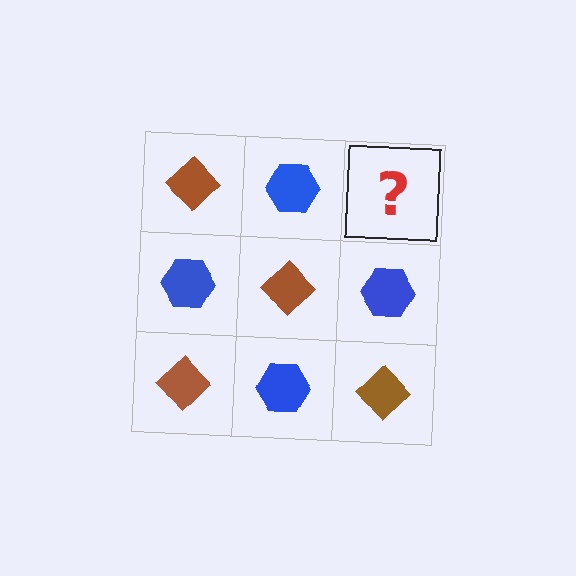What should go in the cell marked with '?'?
The missing cell should contain a brown diamond.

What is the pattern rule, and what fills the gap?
The rule is that it alternates brown diamond and blue hexagon in a checkerboard pattern. The gap should be filled with a brown diamond.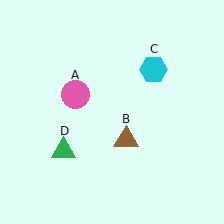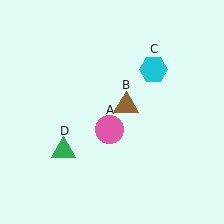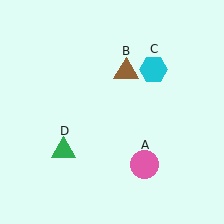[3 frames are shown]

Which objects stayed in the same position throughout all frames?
Cyan hexagon (object C) and green triangle (object D) remained stationary.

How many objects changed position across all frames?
2 objects changed position: pink circle (object A), brown triangle (object B).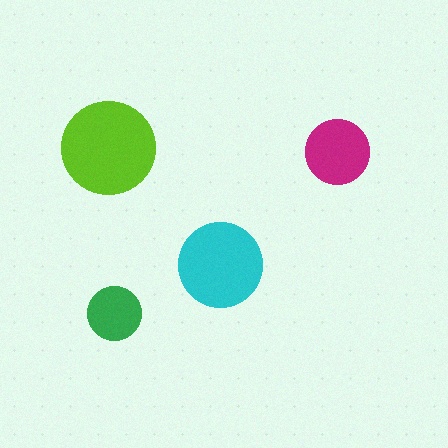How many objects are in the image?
There are 4 objects in the image.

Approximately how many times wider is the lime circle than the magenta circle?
About 1.5 times wider.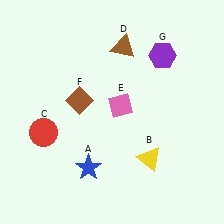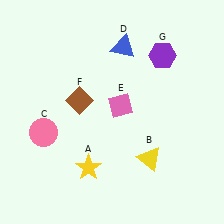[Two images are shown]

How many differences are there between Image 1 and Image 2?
There are 3 differences between the two images.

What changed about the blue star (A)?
In Image 1, A is blue. In Image 2, it changed to yellow.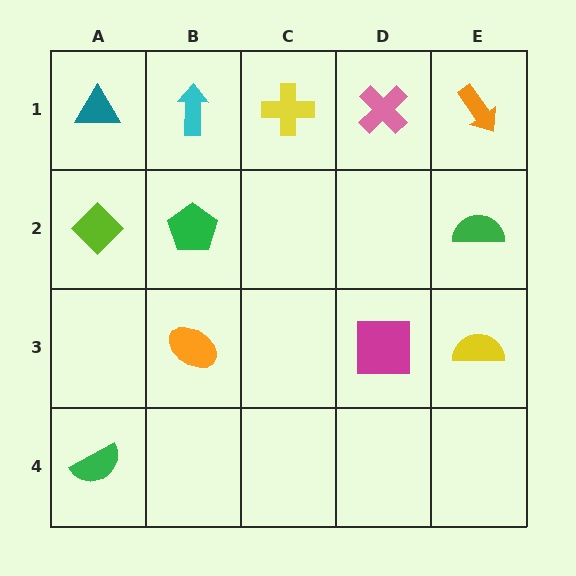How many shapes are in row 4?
1 shape.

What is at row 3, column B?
An orange ellipse.